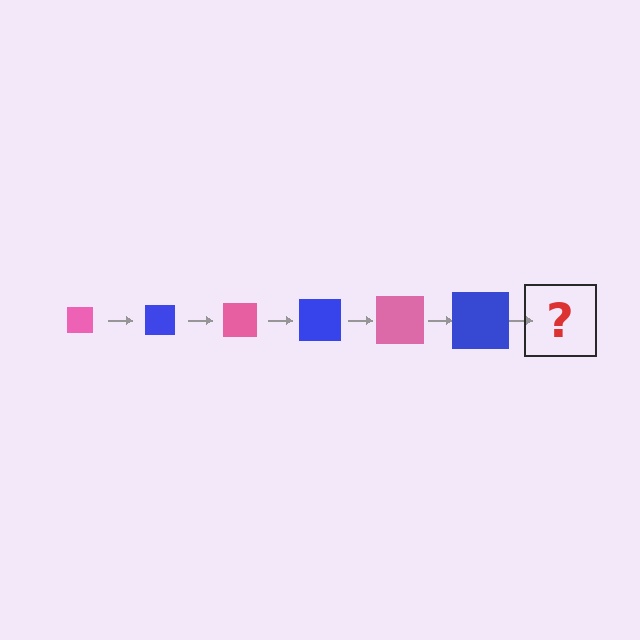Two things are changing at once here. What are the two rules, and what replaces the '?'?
The two rules are that the square grows larger each step and the color cycles through pink and blue. The '?' should be a pink square, larger than the previous one.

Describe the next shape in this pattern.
It should be a pink square, larger than the previous one.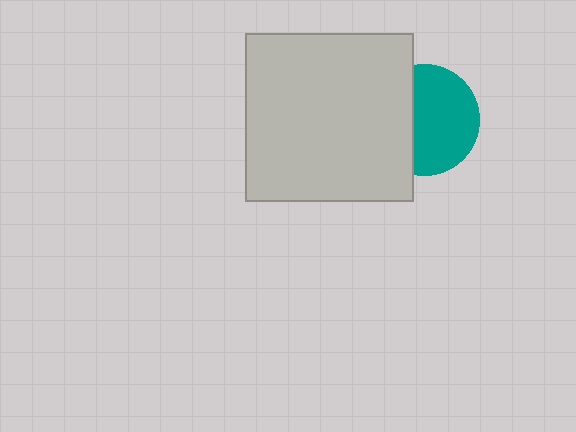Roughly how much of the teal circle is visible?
About half of it is visible (roughly 63%).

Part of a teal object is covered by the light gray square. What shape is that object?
It is a circle.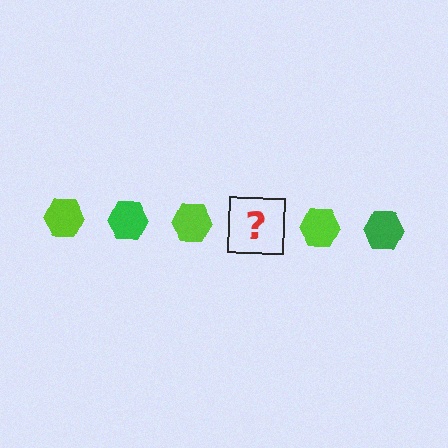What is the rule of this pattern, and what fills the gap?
The rule is that the pattern cycles through lime, green hexagons. The gap should be filled with a green hexagon.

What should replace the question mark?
The question mark should be replaced with a green hexagon.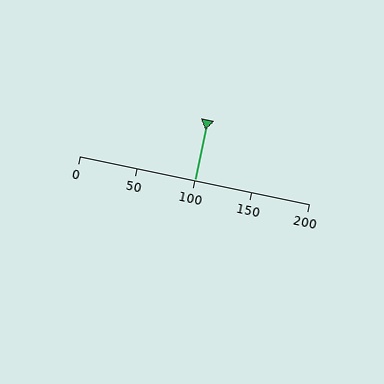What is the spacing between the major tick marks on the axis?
The major ticks are spaced 50 apart.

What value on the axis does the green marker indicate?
The marker indicates approximately 100.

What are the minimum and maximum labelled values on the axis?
The axis runs from 0 to 200.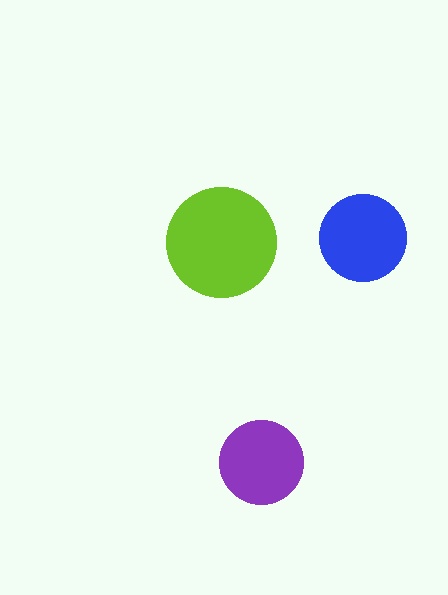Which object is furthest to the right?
The blue circle is rightmost.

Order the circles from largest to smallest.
the lime one, the blue one, the purple one.